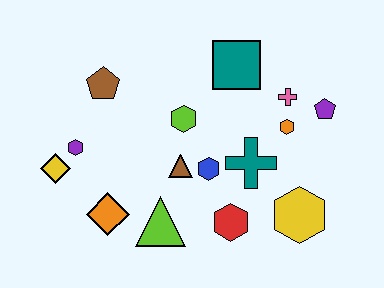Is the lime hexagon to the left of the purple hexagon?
No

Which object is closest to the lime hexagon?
The brown triangle is closest to the lime hexagon.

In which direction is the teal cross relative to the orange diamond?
The teal cross is to the right of the orange diamond.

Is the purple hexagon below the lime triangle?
No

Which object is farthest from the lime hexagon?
The yellow hexagon is farthest from the lime hexagon.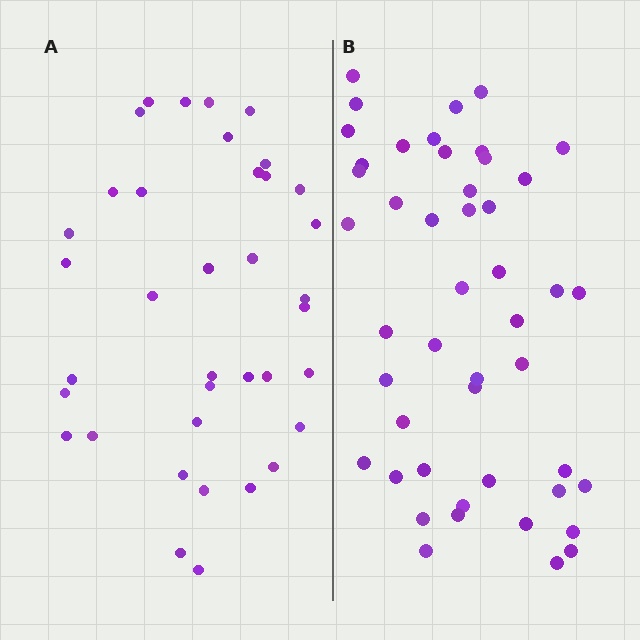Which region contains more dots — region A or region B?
Region B (the right region) has more dots.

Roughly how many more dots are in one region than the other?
Region B has roughly 10 or so more dots than region A.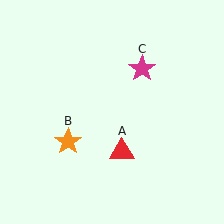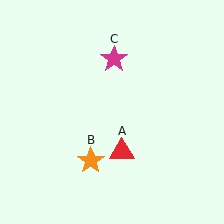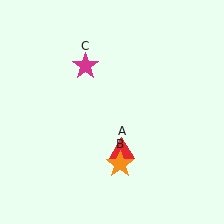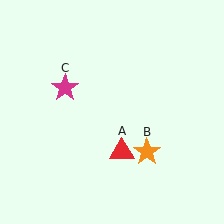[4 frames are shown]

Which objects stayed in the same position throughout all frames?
Red triangle (object A) remained stationary.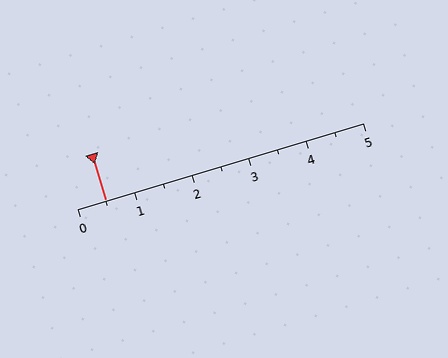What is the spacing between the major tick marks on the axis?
The major ticks are spaced 1 apart.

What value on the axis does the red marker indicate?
The marker indicates approximately 0.5.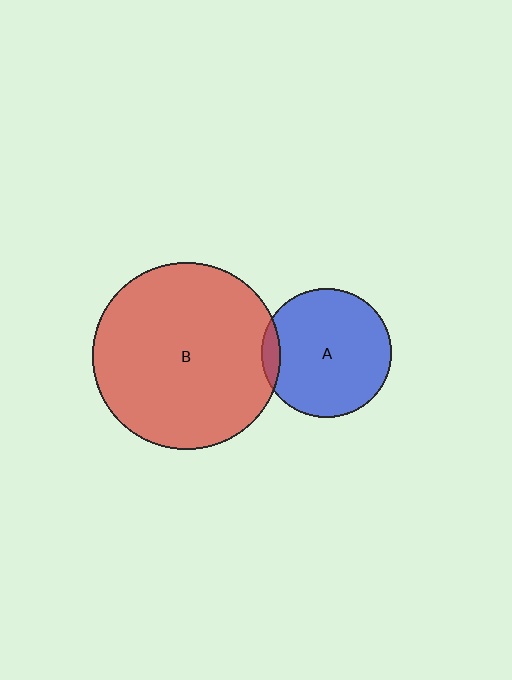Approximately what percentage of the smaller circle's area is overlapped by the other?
Approximately 5%.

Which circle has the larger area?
Circle B (red).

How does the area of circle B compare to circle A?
Approximately 2.1 times.